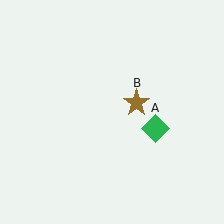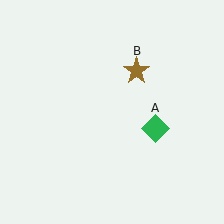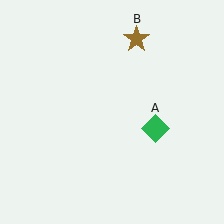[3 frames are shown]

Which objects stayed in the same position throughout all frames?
Green diamond (object A) remained stationary.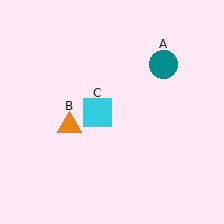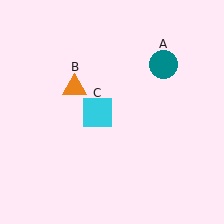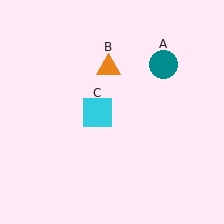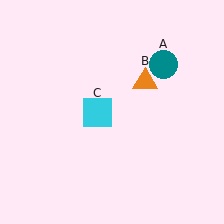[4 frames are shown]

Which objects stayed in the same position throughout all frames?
Teal circle (object A) and cyan square (object C) remained stationary.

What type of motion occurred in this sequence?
The orange triangle (object B) rotated clockwise around the center of the scene.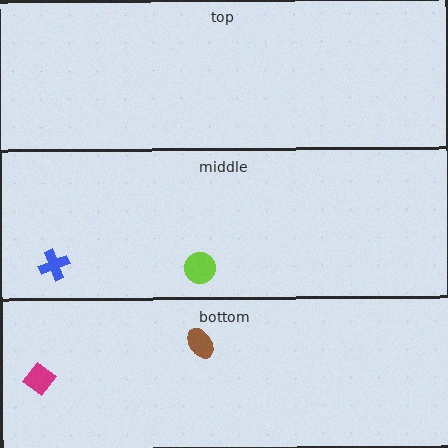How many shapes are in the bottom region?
2.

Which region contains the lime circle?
The middle region.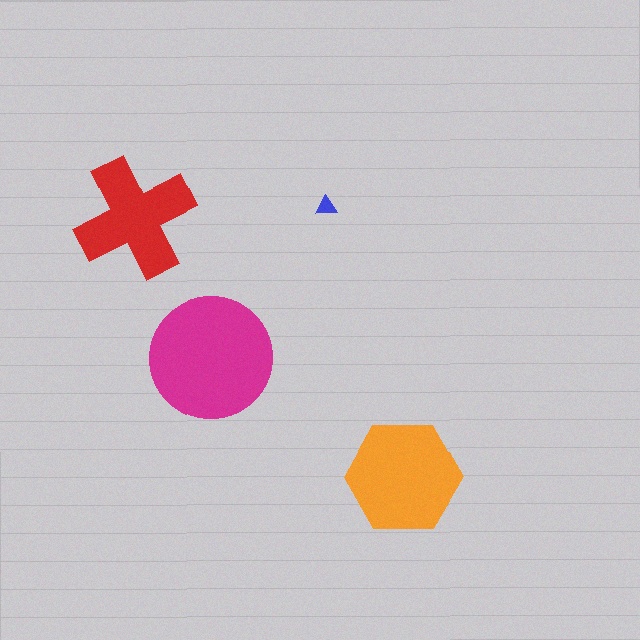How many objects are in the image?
There are 4 objects in the image.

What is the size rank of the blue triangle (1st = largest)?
4th.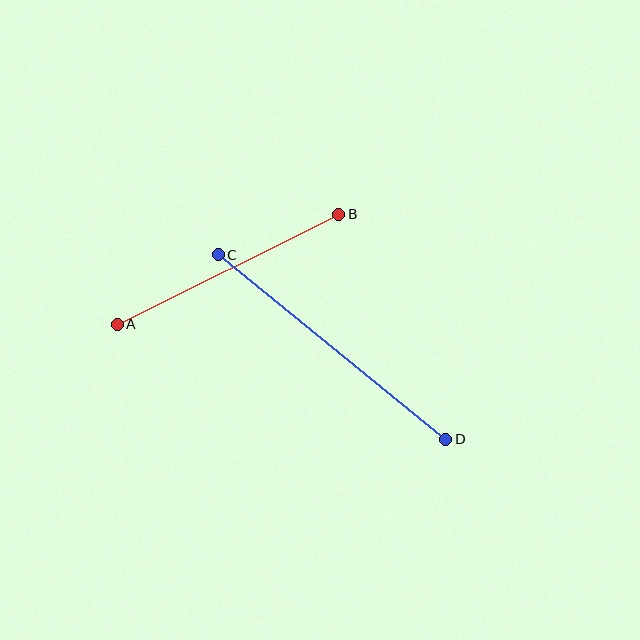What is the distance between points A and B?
The distance is approximately 247 pixels.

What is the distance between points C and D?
The distance is approximately 293 pixels.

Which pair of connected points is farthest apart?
Points C and D are farthest apart.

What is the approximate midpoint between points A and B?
The midpoint is at approximately (228, 269) pixels.